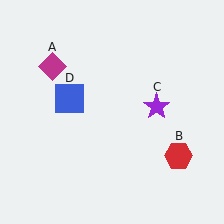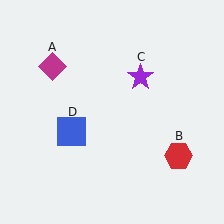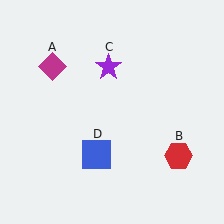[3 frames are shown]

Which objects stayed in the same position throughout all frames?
Magenta diamond (object A) and red hexagon (object B) remained stationary.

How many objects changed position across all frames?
2 objects changed position: purple star (object C), blue square (object D).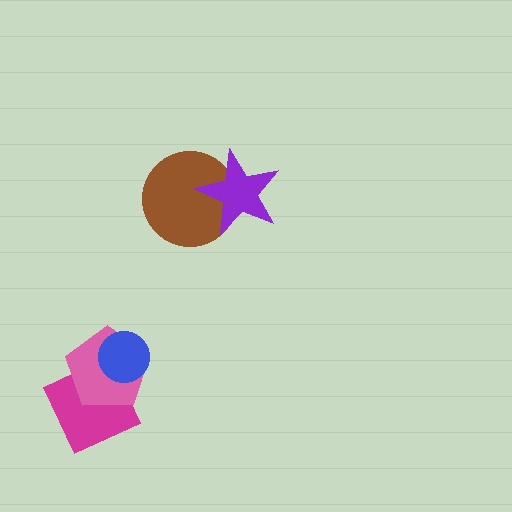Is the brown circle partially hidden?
Yes, it is partially covered by another shape.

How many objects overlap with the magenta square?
1 object overlaps with the magenta square.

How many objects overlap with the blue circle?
1 object overlaps with the blue circle.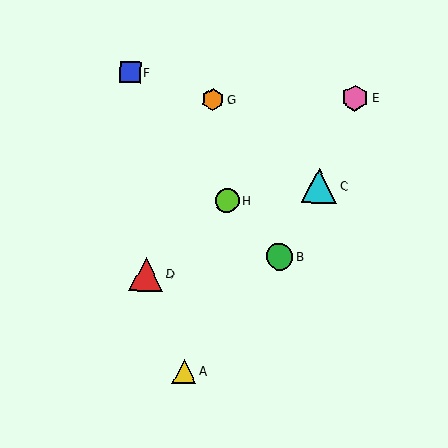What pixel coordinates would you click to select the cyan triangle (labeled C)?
Click at (319, 186) to select the cyan triangle C.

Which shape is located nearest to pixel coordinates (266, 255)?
The green circle (labeled B) at (279, 257) is nearest to that location.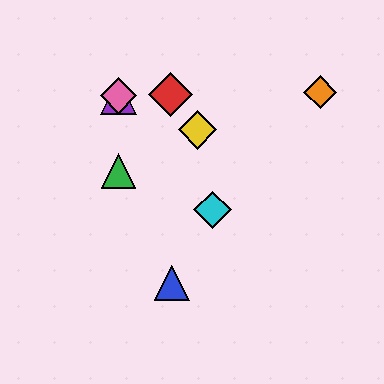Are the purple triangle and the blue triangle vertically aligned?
No, the purple triangle is at x≈119 and the blue triangle is at x≈172.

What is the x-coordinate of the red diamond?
The red diamond is at x≈170.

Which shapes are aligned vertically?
The green triangle, the purple triangle, the pink diamond are aligned vertically.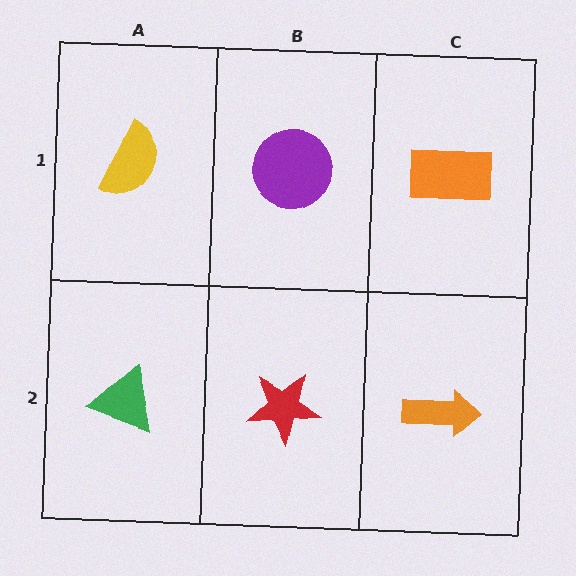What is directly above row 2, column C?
An orange rectangle.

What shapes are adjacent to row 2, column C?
An orange rectangle (row 1, column C), a red star (row 2, column B).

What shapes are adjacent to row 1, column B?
A red star (row 2, column B), a yellow semicircle (row 1, column A), an orange rectangle (row 1, column C).